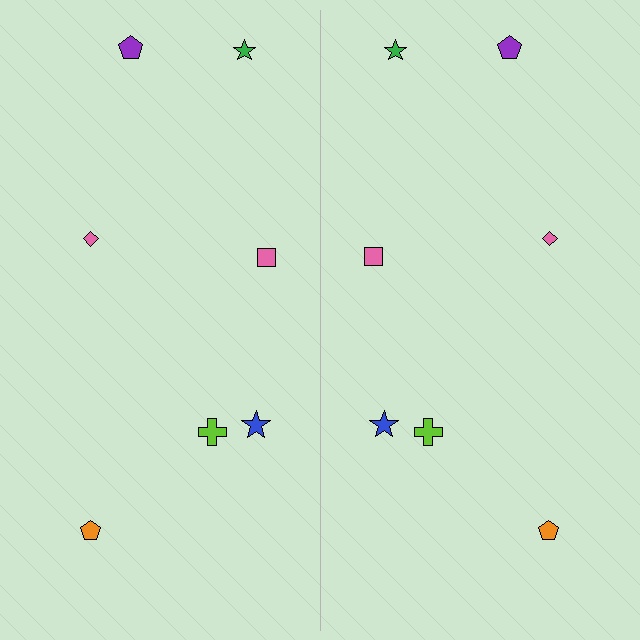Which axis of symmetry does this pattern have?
The pattern has a vertical axis of symmetry running through the center of the image.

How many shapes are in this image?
There are 14 shapes in this image.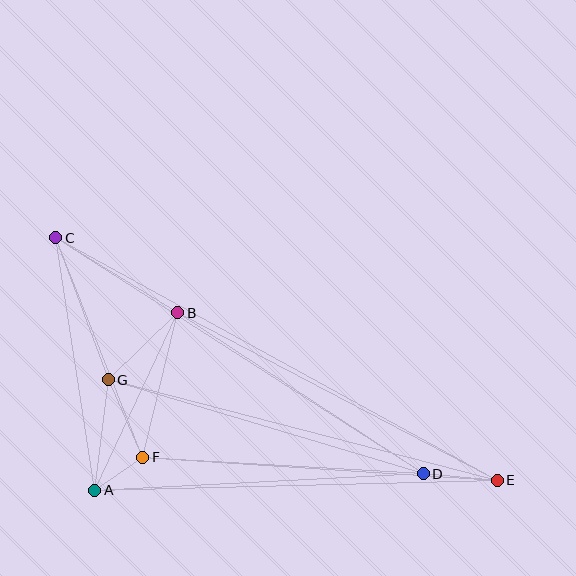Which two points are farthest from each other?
Points C and E are farthest from each other.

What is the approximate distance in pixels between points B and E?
The distance between B and E is approximately 361 pixels.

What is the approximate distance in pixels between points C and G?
The distance between C and G is approximately 151 pixels.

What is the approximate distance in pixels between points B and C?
The distance between B and C is approximately 143 pixels.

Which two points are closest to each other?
Points A and F are closest to each other.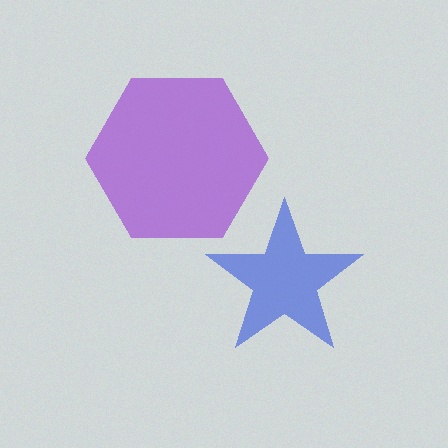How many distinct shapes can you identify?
There are 2 distinct shapes: a blue star, a purple hexagon.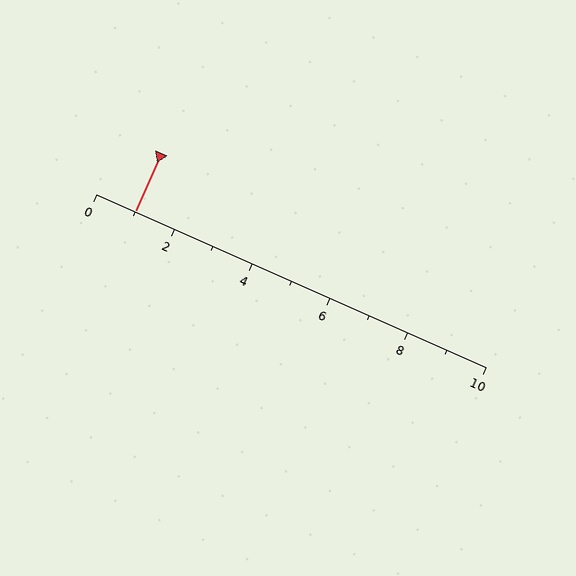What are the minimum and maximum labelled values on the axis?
The axis runs from 0 to 10.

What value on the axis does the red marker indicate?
The marker indicates approximately 1.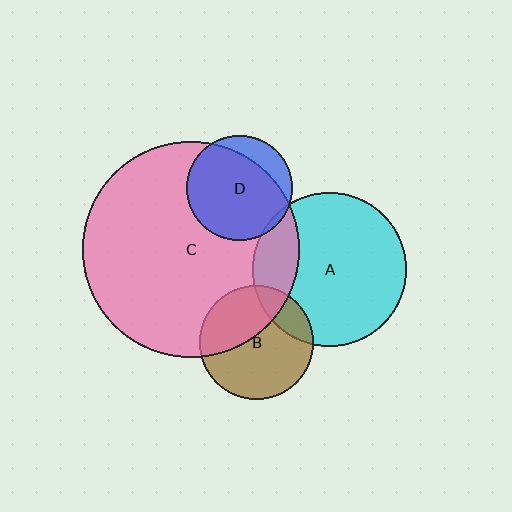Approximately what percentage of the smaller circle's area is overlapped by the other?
Approximately 15%.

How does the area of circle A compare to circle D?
Approximately 2.1 times.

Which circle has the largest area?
Circle C (pink).